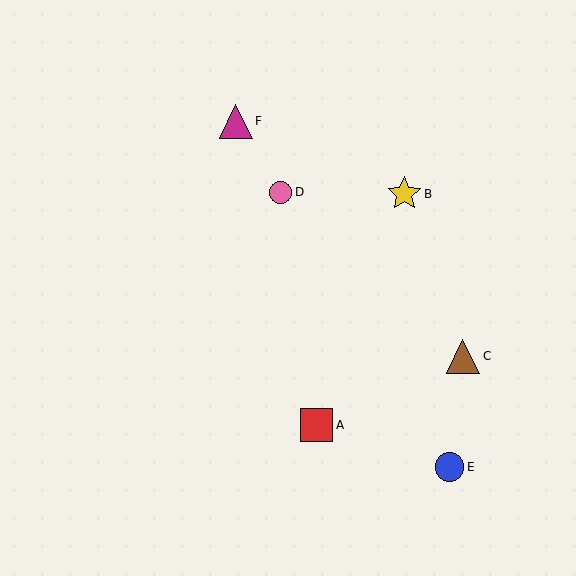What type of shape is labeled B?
Shape B is a yellow star.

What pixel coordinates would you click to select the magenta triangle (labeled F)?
Click at (236, 121) to select the magenta triangle F.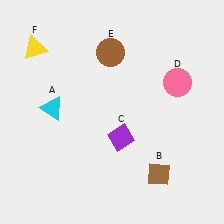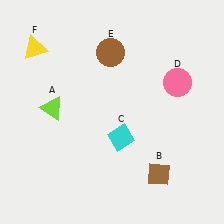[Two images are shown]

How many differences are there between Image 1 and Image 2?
There are 2 differences between the two images.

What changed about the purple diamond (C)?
In Image 1, C is purple. In Image 2, it changed to cyan.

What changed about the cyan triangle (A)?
In Image 1, A is cyan. In Image 2, it changed to lime.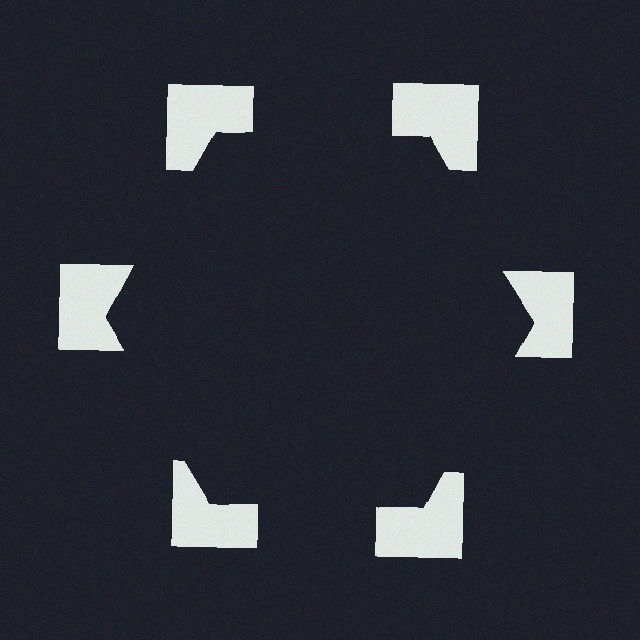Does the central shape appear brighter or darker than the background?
It typically appears slightly darker than the background, even though no actual brightness change is drawn.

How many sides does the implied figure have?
6 sides.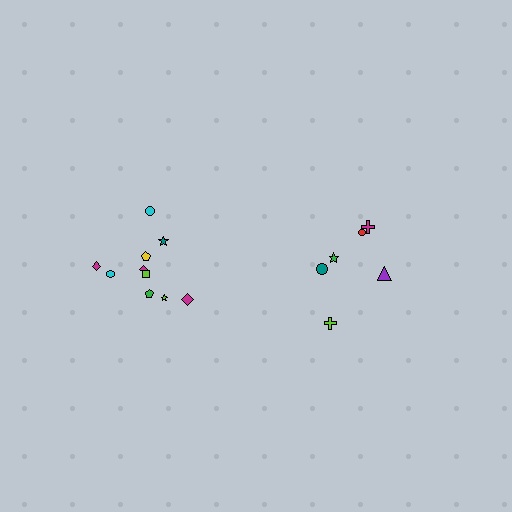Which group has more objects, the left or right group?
The left group.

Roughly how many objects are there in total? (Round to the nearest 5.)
Roughly 15 objects in total.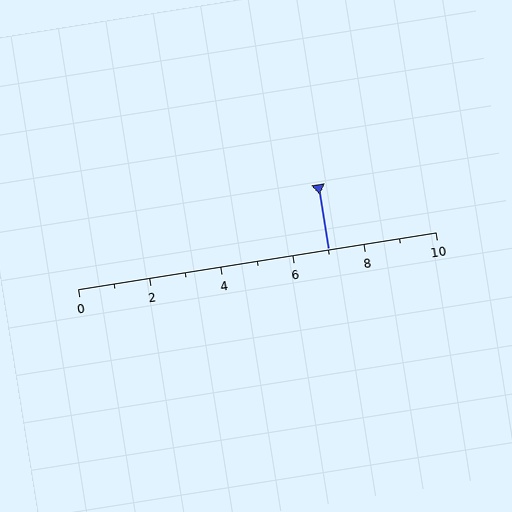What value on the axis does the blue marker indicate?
The marker indicates approximately 7.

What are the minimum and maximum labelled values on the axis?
The axis runs from 0 to 10.